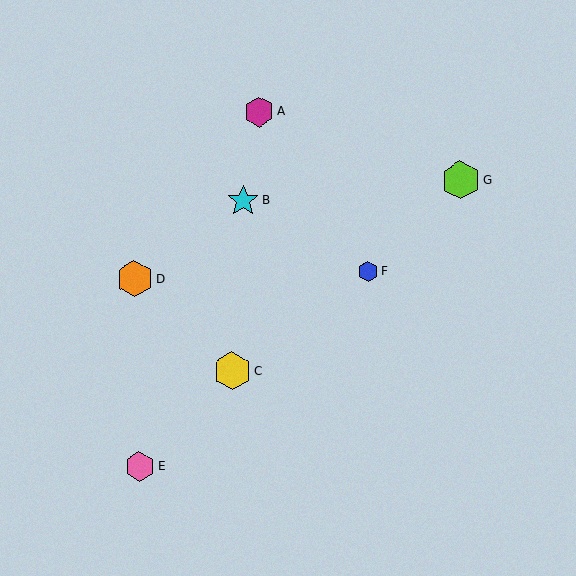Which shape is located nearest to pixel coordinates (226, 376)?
The yellow hexagon (labeled C) at (232, 371) is nearest to that location.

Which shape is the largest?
The lime hexagon (labeled G) is the largest.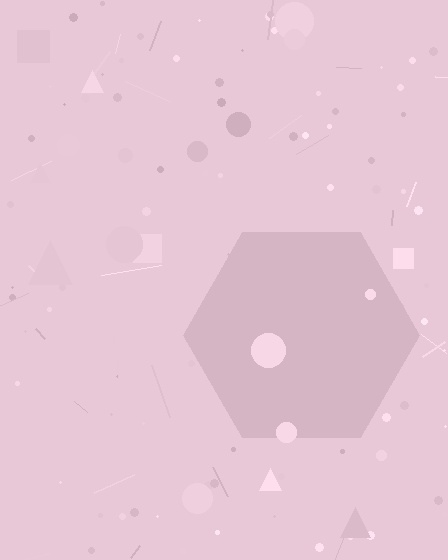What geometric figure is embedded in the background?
A hexagon is embedded in the background.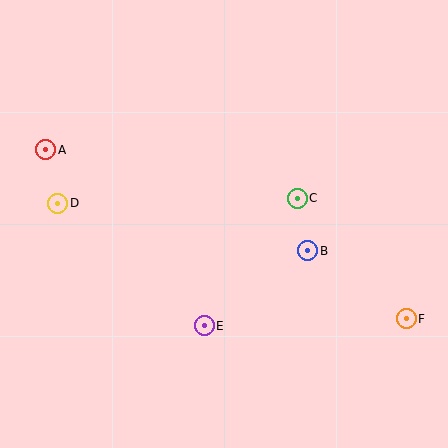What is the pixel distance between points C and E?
The distance between C and E is 158 pixels.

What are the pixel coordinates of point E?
Point E is at (204, 326).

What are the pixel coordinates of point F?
Point F is at (406, 319).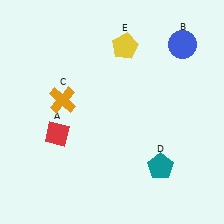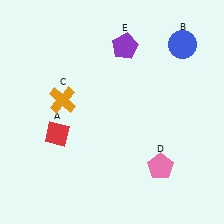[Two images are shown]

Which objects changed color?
D changed from teal to pink. E changed from yellow to purple.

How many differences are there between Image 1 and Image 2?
There are 2 differences between the two images.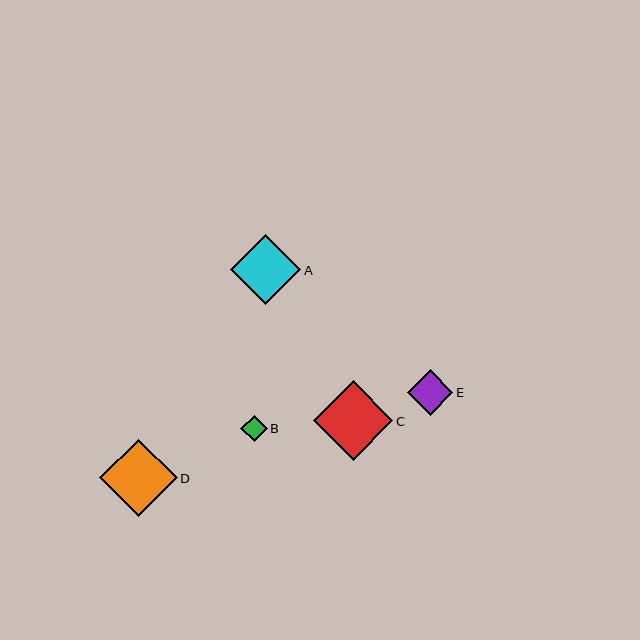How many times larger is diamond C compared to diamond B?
Diamond C is approximately 3.0 times the size of diamond B.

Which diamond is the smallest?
Diamond B is the smallest with a size of approximately 26 pixels.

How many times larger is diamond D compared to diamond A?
Diamond D is approximately 1.1 times the size of diamond A.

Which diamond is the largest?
Diamond C is the largest with a size of approximately 79 pixels.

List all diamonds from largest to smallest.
From largest to smallest: C, D, A, E, B.